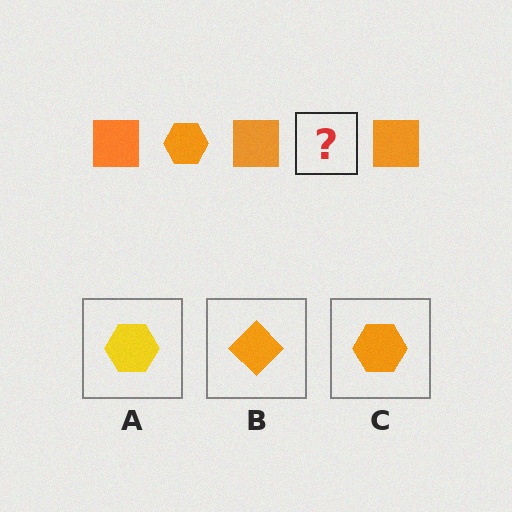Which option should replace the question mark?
Option C.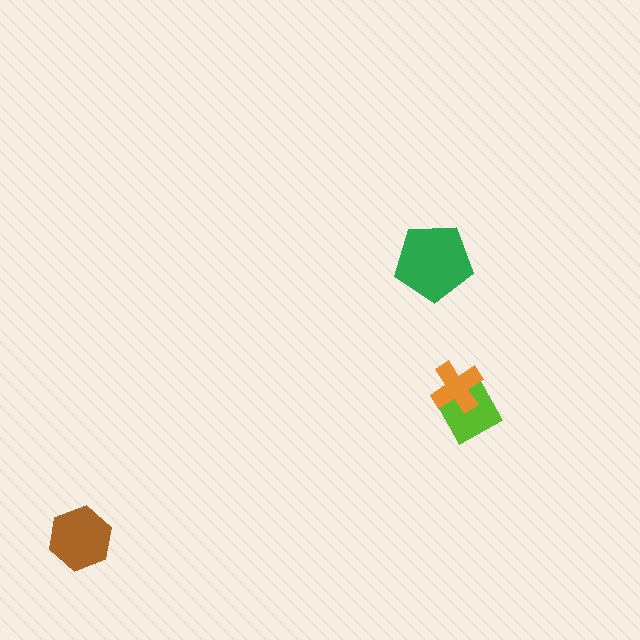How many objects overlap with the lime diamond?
1 object overlaps with the lime diamond.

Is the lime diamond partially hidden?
Yes, it is partially covered by another shape.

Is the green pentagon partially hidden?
No, no other shape covers it.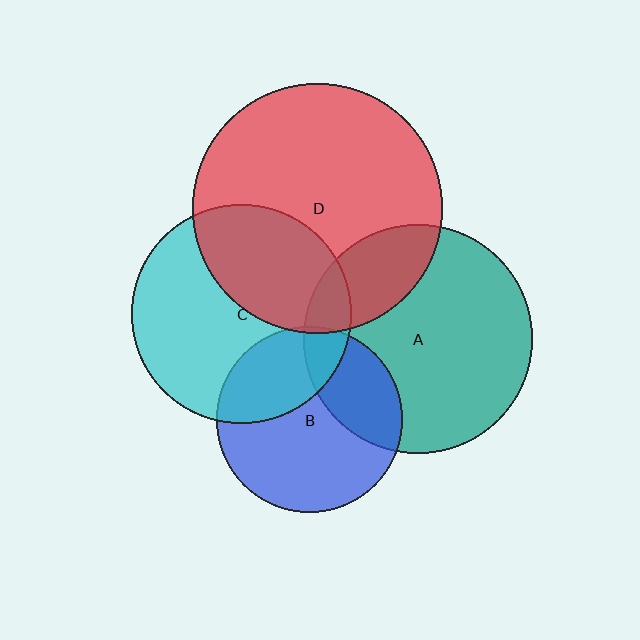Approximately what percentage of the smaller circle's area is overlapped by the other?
Approximately 10%.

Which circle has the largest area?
Circle D (red).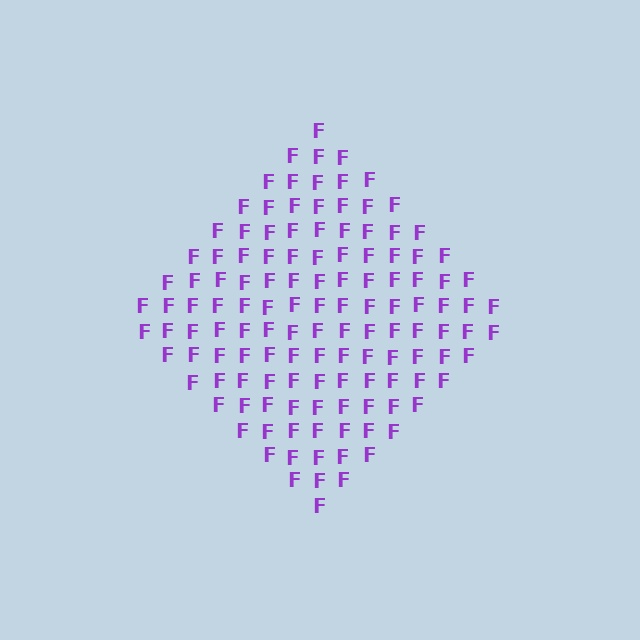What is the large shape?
The large shape is a diamond.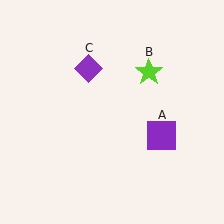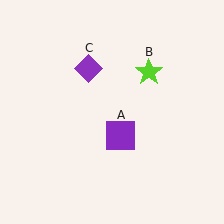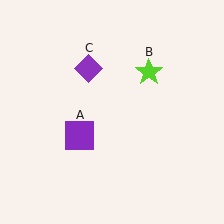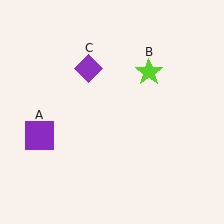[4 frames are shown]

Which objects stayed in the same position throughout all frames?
Lime star (object B) and purple diamond (object C) remained stationary.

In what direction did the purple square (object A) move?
The purple square (object A) moved left.